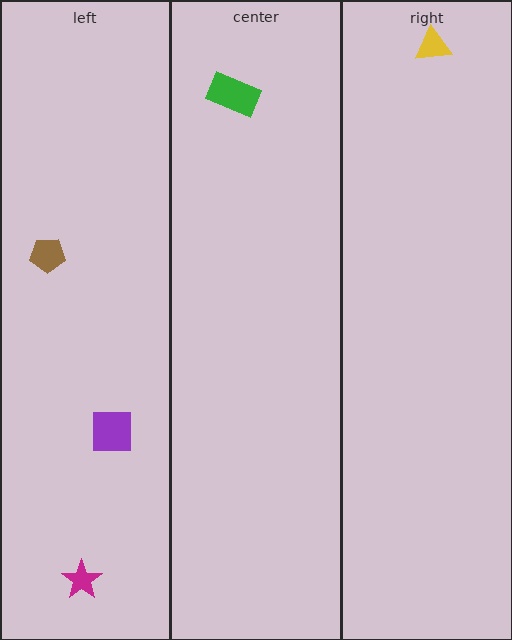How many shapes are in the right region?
1.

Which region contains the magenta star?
The left region.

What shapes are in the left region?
The magenta star, the brown pentagon, the purple square.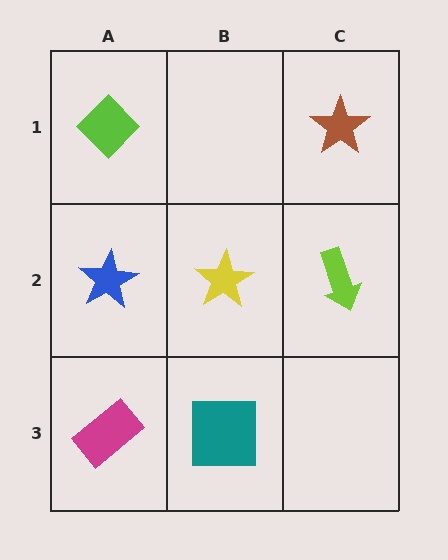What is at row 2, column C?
A lime arrow.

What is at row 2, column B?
A yellow star.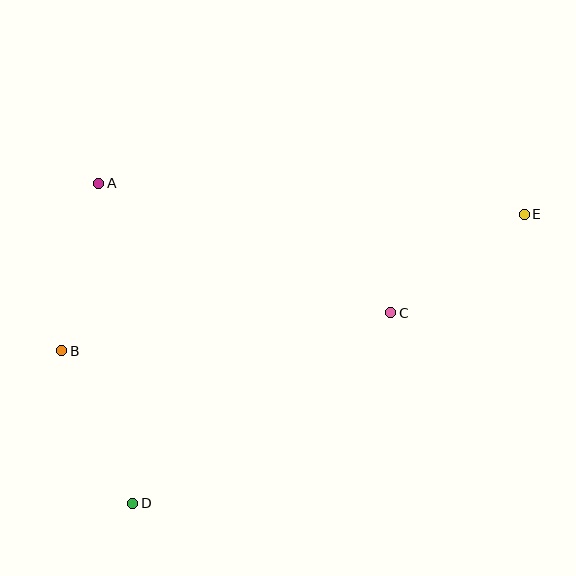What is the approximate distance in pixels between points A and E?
The distance between A and E is approximately 427 pixels.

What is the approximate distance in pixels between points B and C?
The distance between B and C is approximately 331 pixels.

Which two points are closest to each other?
Points C and E are closest to each other.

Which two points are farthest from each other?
Points D and E are farthest from each other.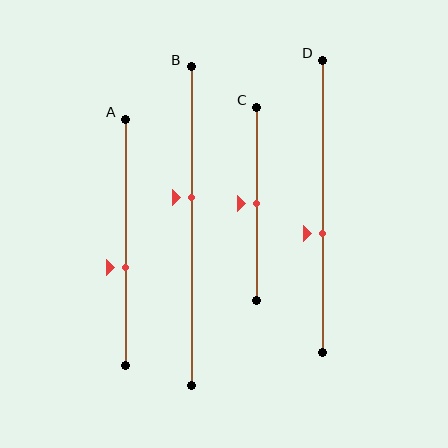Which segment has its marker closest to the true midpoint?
Segment C has its marker closest to the true midpoint.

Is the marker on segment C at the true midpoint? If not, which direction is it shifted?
Yes, the marker on segment C is at the true midpoint.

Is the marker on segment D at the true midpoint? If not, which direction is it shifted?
No, the marker on segment D is shifted downward by about 9% of the segment length.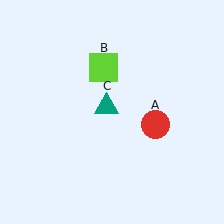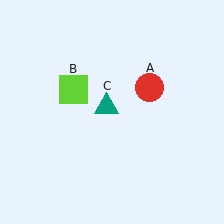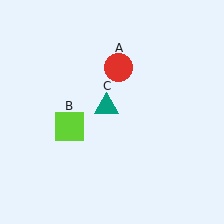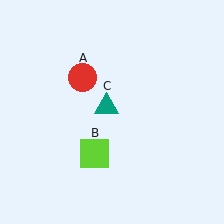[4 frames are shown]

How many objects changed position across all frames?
2 objects changed position: red circle (object A), lime square (object B).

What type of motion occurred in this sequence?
The red circle (object A), lime square (object B) rotated counterclockwise around the center of the scene.